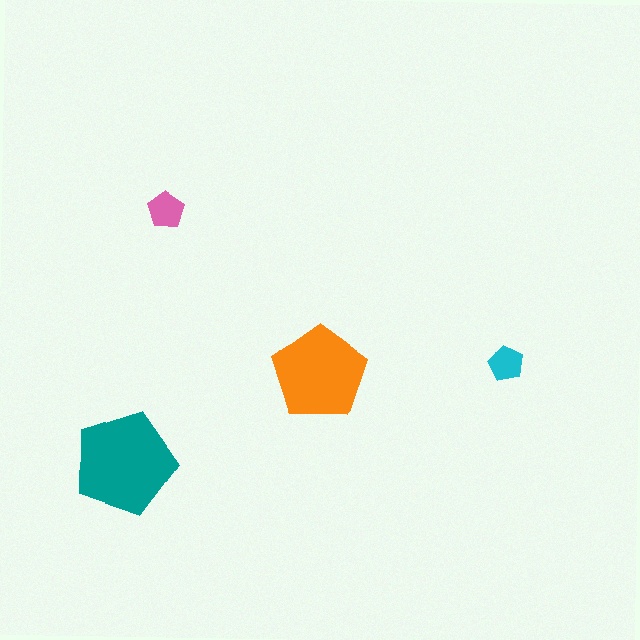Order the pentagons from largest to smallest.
the teal one, the orange one, the pink one, the cyan one.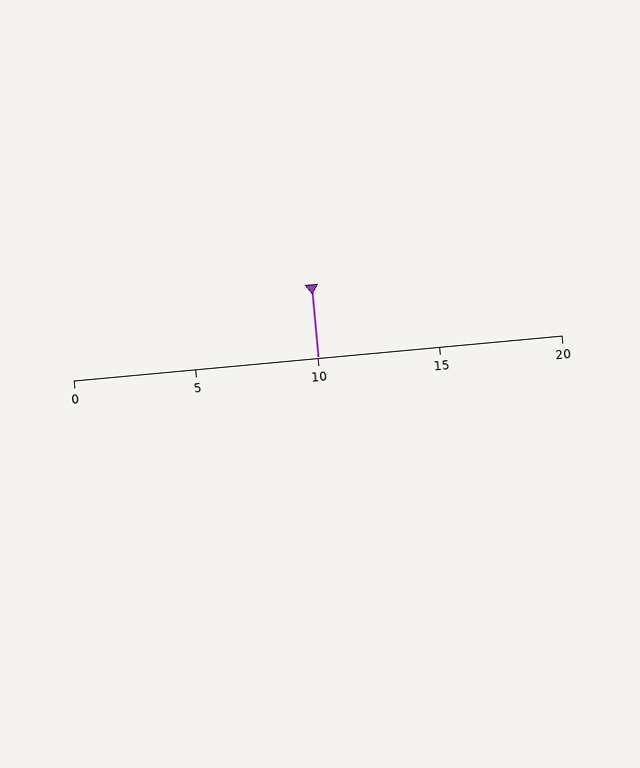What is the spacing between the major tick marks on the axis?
The major ticks are spaced 5 apart.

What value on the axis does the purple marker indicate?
The marker indicates approximately 10.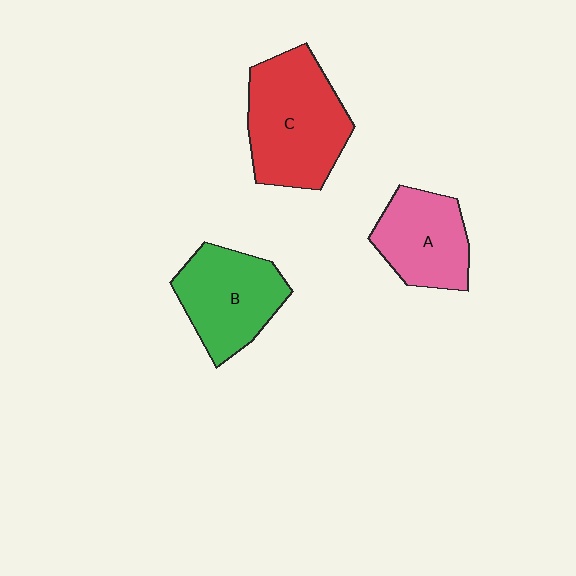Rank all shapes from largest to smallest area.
From largest to smallest: C (red), B (green), A (pink).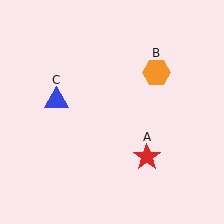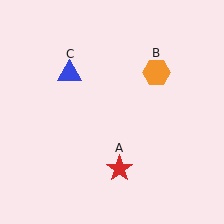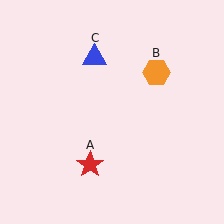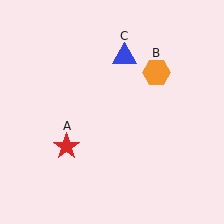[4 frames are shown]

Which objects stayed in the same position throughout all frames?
Orange hexagon (object B) remained stationary.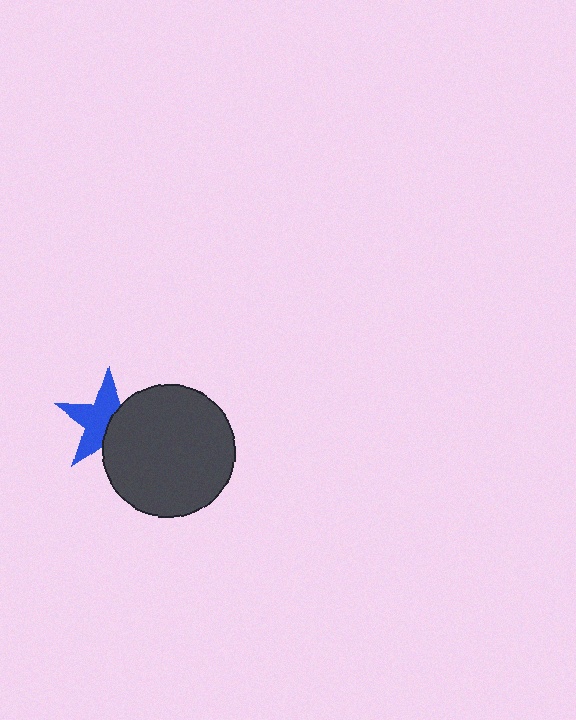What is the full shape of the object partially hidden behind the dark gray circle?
The partially hidden object is a blue star.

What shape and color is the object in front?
The object in front is a dark gray circle.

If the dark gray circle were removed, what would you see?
You would see the complete blue star.